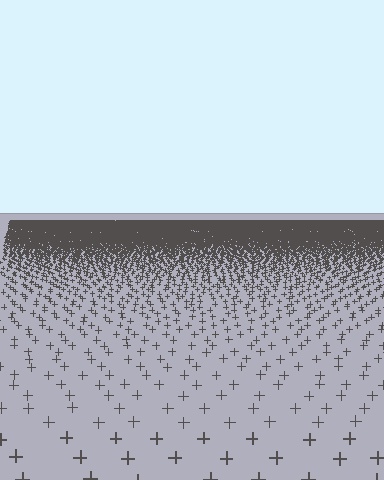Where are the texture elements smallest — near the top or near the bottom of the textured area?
Near the top.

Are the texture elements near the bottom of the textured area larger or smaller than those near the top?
Larger. Near the bottom, elements are closer to the viewer and appear at a bigger on-screen size.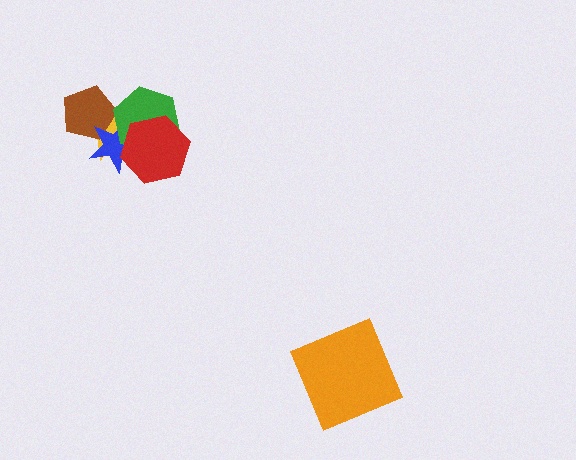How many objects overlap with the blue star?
4 objects overlap with the blue star.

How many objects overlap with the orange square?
0 objects overlap with the orange square.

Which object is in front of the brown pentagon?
The blue star is in front of the brown pentagon.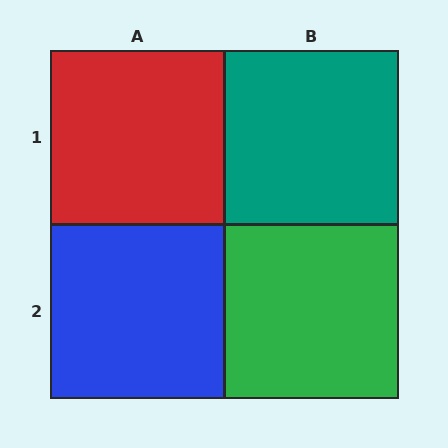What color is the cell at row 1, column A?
Red.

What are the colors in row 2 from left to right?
Blue, green.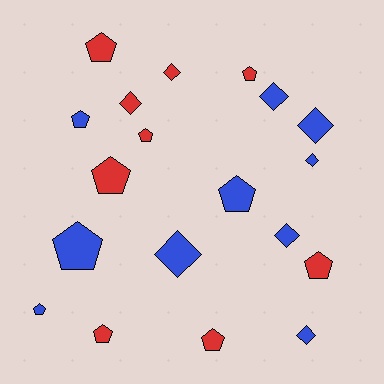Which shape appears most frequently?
Pentagon, with 11 objects.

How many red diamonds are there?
There are 2 red diamonds.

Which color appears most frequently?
Blue, with 10 objects.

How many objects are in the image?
There are 19 objects.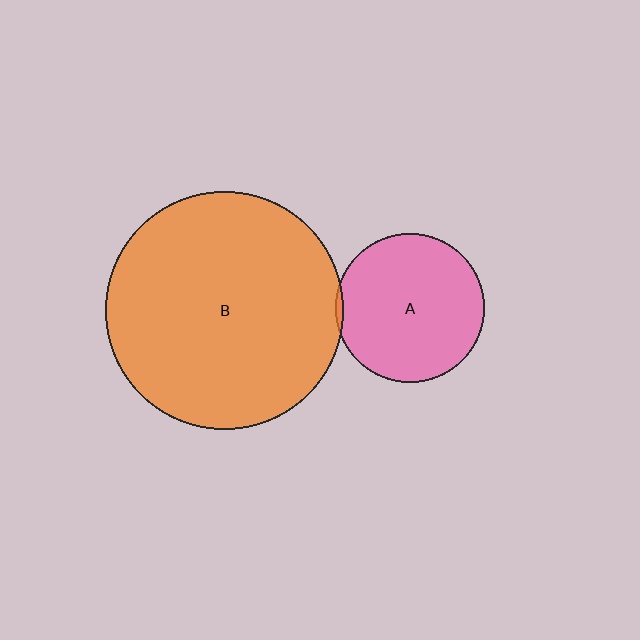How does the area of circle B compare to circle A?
Approximately 2.5 times.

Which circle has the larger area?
Circle B (orange).